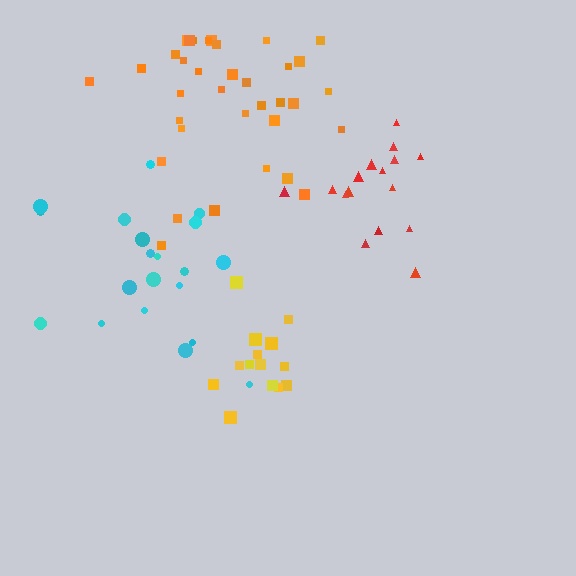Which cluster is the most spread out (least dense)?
Cyan.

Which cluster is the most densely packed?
Yellow.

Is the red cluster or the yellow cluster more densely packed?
Yellow.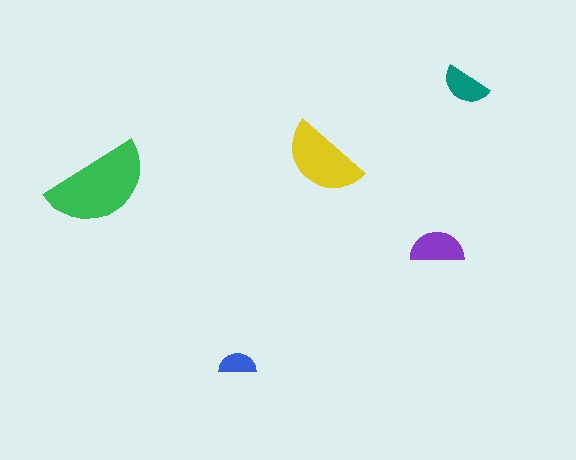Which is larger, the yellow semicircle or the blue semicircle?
The yellow one.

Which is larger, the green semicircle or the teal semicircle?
The green one.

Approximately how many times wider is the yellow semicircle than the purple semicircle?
About 1.5 times wider.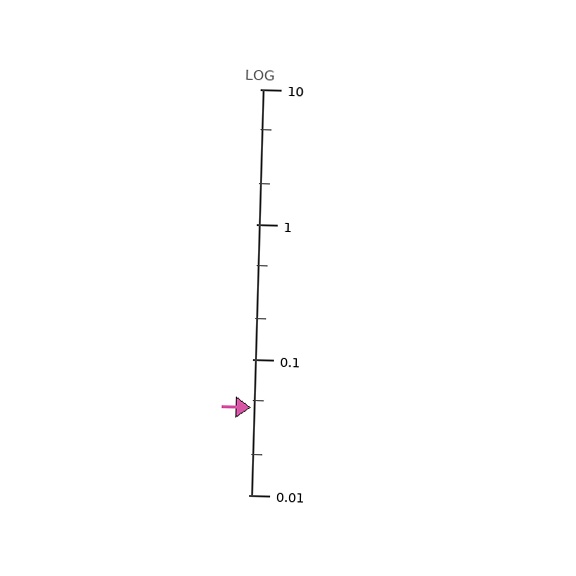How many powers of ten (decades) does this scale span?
The scale spans 3 decades, from 0.01 to 10.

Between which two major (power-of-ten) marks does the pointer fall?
The pointer is between 0.01 and 0.1.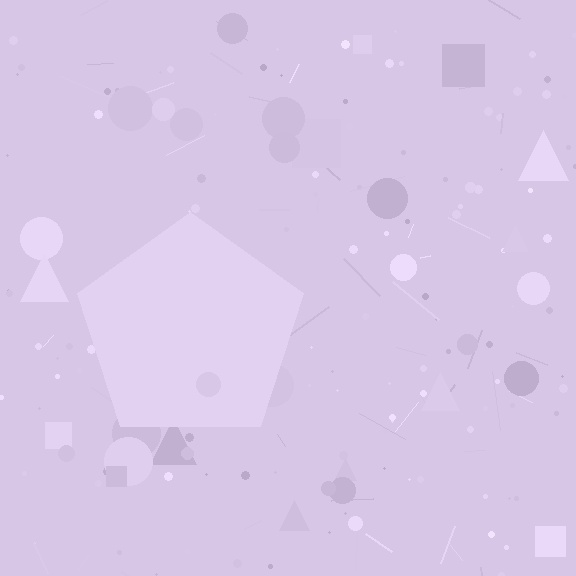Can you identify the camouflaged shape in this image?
The camouflaged shape is a pentagon.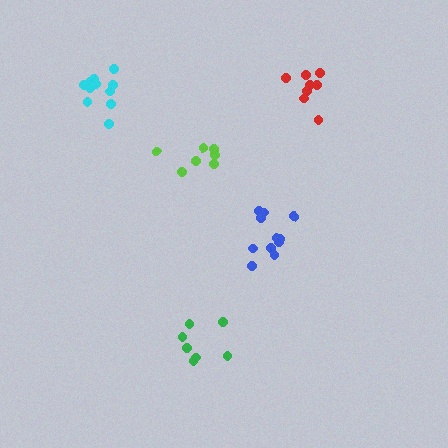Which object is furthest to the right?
The red cluster is rightmost.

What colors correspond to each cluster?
The clusters are colored: blue, green, cyan, lime, red.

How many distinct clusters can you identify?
There are 5 distinct clusters.